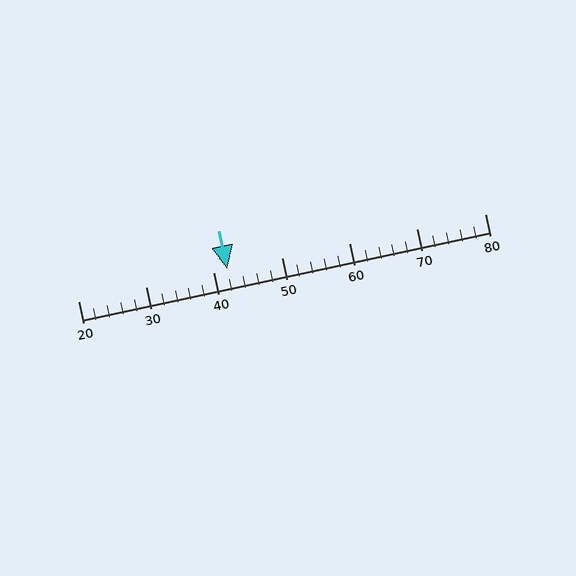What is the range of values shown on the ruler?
The ruler shows values from 20 to 80.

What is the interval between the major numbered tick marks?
The major tick marks are spaced 10 units apart.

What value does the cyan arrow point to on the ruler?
The cyan arrow points to approximately 42.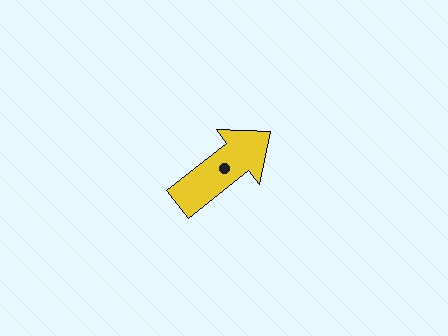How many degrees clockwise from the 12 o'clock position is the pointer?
Approximately 52 degrees.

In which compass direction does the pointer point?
Northeast.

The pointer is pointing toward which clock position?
Roughly 2 o'clock.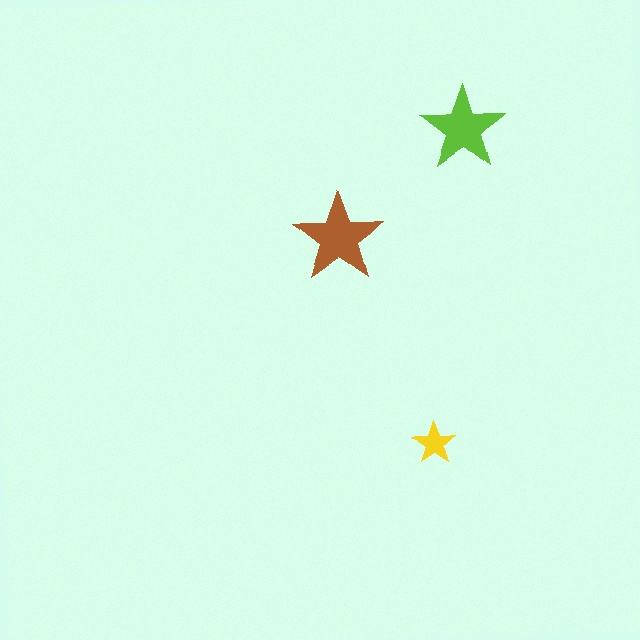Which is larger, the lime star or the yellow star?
The lime one.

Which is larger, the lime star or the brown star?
The brown one.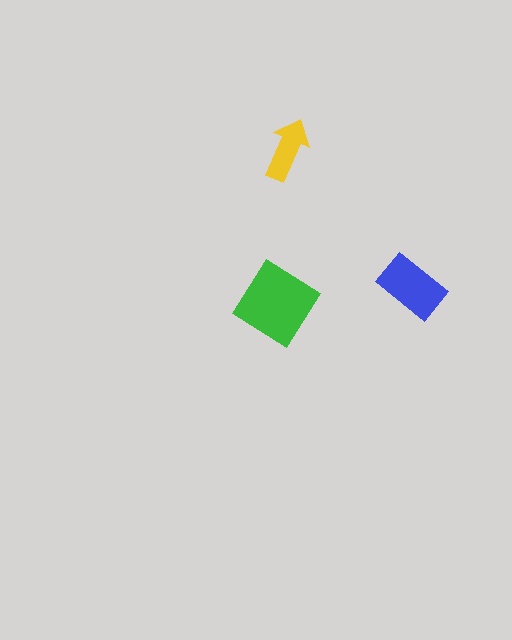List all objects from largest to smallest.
The green diamond, the blue rectangle, the yellow arrow.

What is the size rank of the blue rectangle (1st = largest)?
2nd.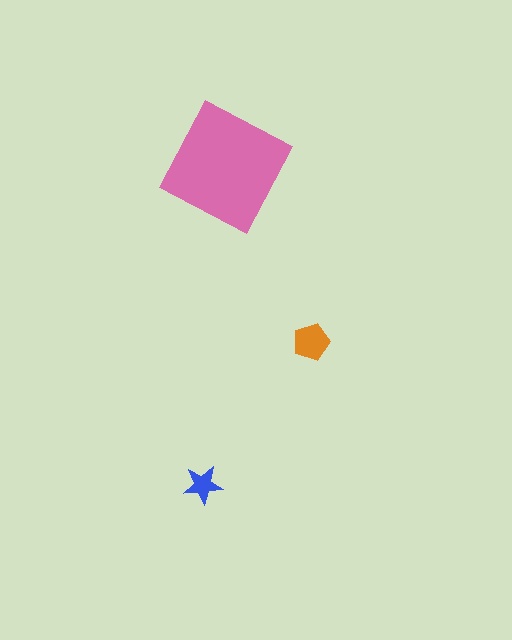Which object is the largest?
The pink square.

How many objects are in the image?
There are 3 objects in the image.